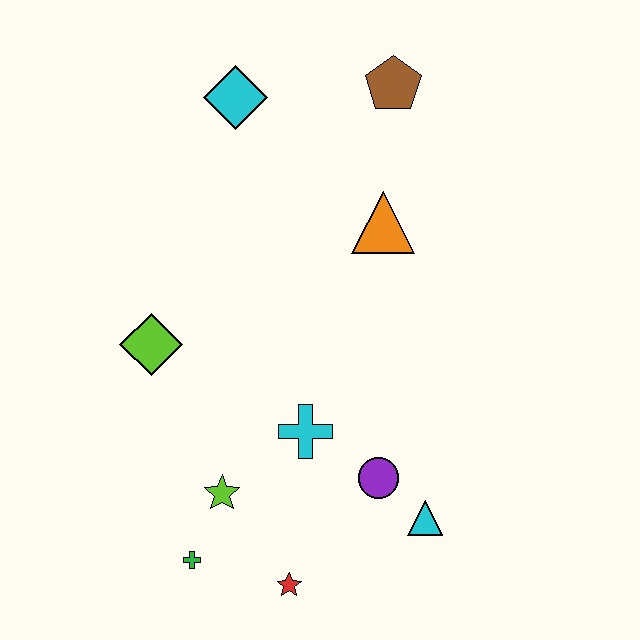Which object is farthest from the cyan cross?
The brown pentagon is farthest from the cyan cross.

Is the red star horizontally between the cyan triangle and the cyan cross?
No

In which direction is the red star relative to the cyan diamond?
The red star is below the cyan diamond.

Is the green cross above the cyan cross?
No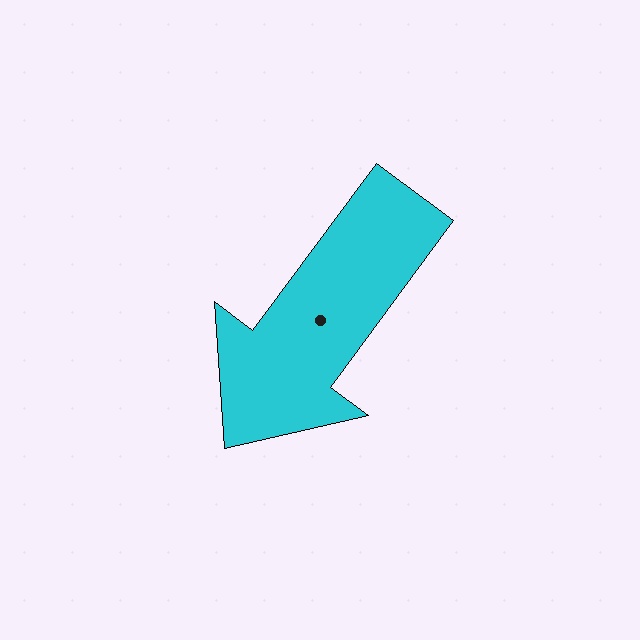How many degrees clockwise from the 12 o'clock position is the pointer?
Approximately 216 degrees.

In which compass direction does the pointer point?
Southwest.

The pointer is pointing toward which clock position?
Roughly 7 o'clock.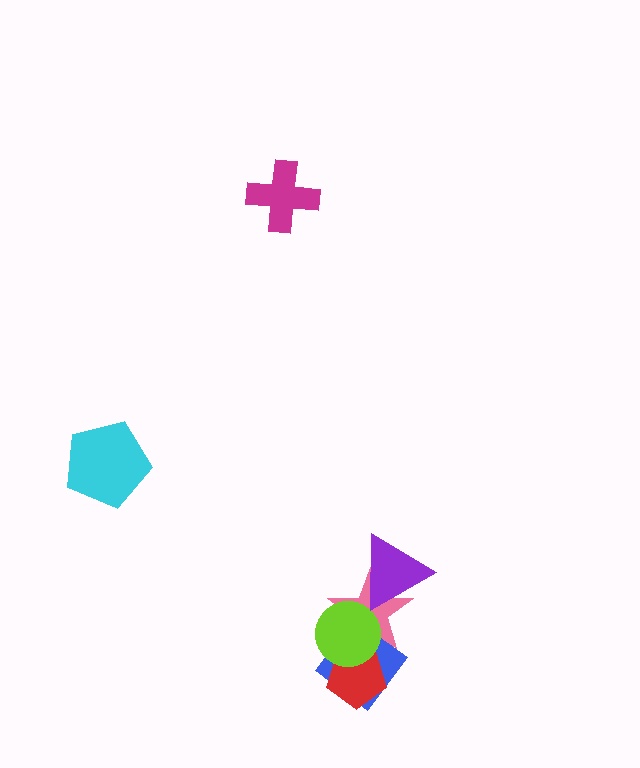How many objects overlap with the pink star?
4 objects overlap with the pink star.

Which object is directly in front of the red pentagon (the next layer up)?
The pink star is directly in front of the red pentagon.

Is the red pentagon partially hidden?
Yes, it is partially covered by another shape.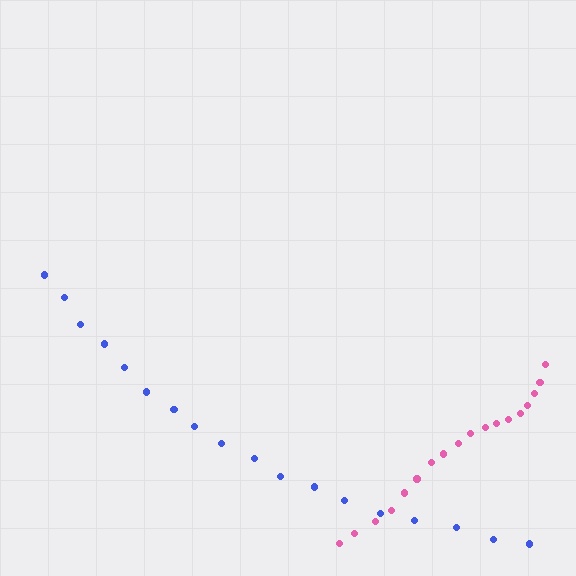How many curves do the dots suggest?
There are 2 distinct paths.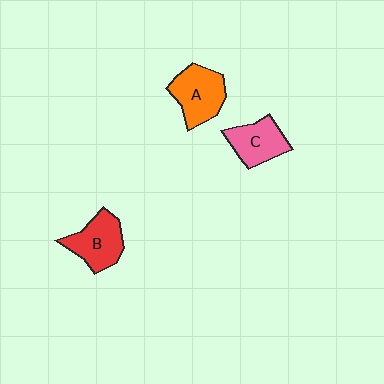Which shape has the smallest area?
Shape C (pink).